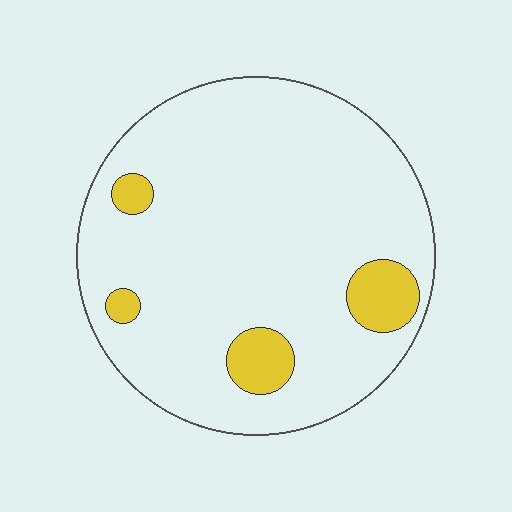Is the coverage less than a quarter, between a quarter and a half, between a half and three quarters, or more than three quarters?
Less than a quarter.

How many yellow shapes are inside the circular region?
4.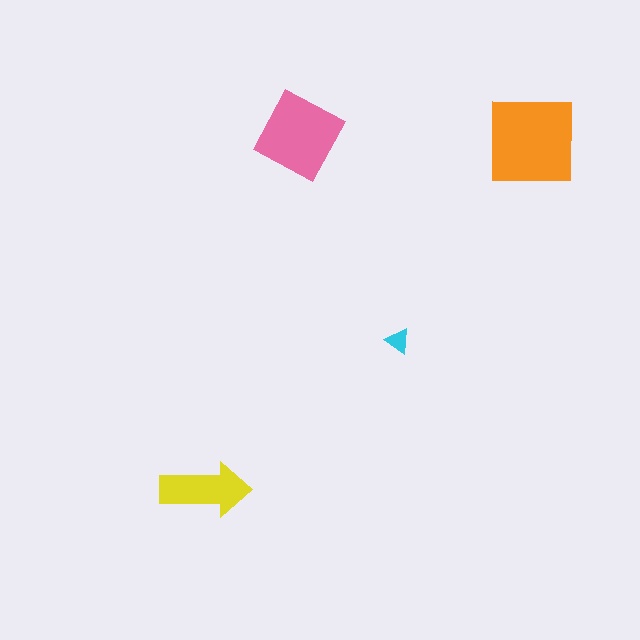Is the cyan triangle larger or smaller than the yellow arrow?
Smaller.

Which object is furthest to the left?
The yellow arrow is leftmost.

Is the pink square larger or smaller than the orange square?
Smaller.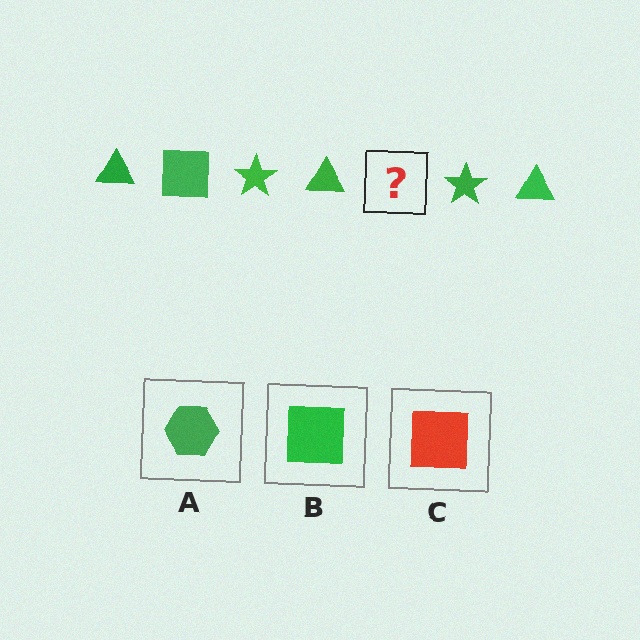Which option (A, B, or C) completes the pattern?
B.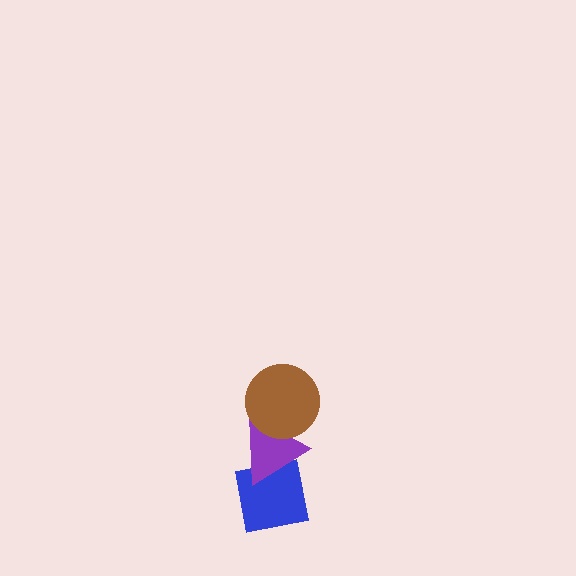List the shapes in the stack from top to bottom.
From top to bottom: the brown circle, the purple triangle, the blue square.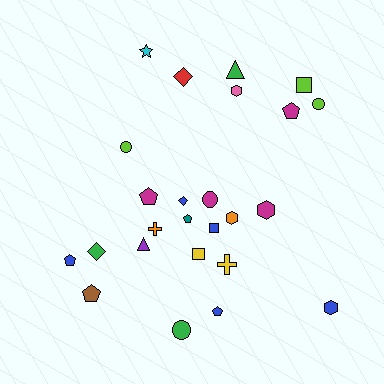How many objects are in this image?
There are 25 objects.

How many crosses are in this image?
There are 2 crosses.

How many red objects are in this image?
There is 1 red object.